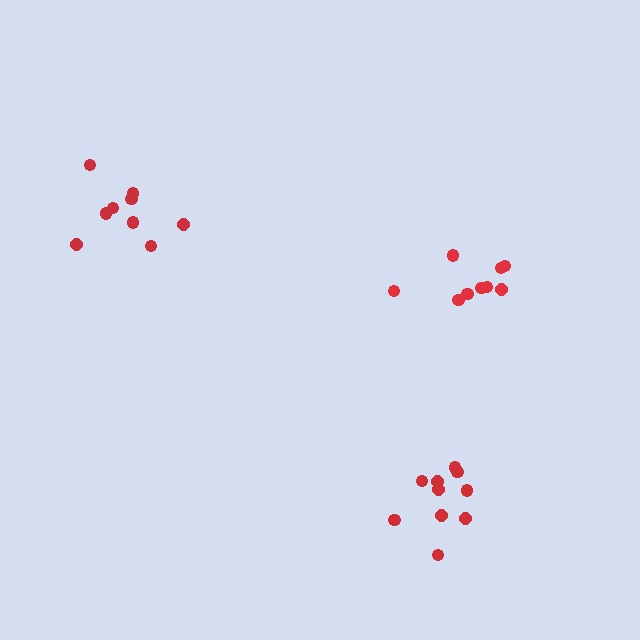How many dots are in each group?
Group 1: 10 dots, Group 2: 9 dots, Group 3: 9 dots (28 total).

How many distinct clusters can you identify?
There are 3 distinct clusters.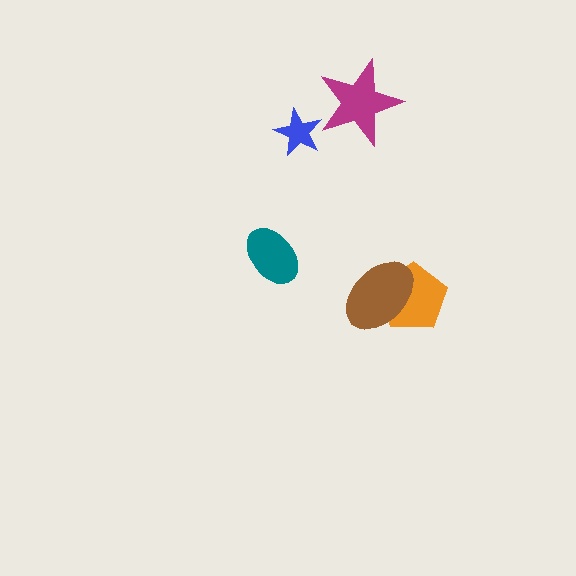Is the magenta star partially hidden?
No, no other shape covers it.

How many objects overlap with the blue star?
0 objects overlap with the blue star.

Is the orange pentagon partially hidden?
Yes, it is partially covered by another shape.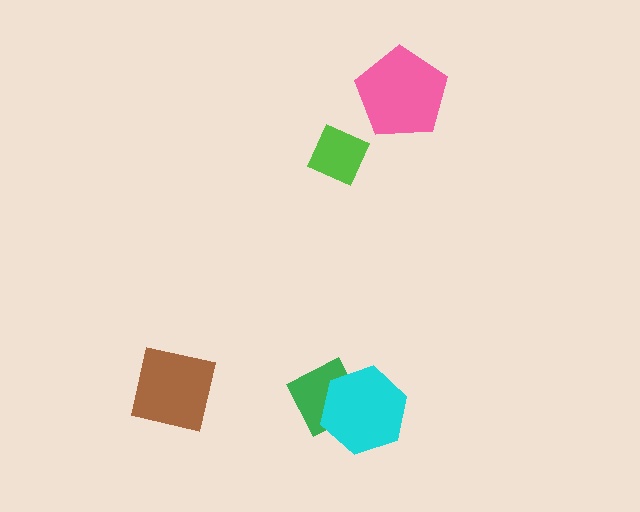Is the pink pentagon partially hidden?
No, no other shape covers it.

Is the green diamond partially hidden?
Yes, it is partially covered by another shape.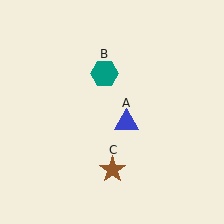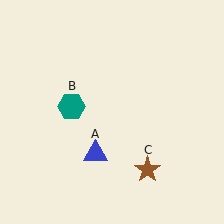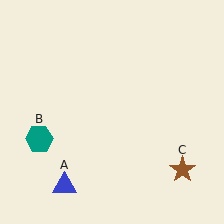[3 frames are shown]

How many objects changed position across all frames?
3 objects changed position: blue triangle (object A), teal hexagon (object B), brown star (object C).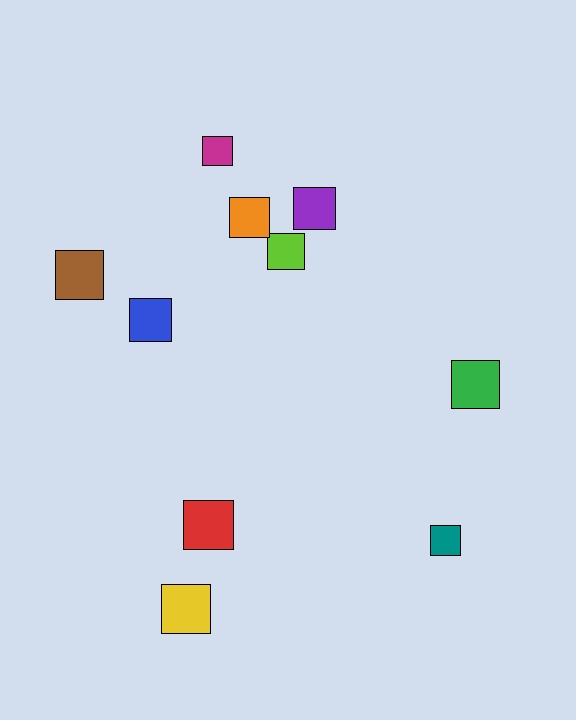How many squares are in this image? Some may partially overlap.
There are 10 squares.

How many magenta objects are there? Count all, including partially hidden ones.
There is 1 magenta object.